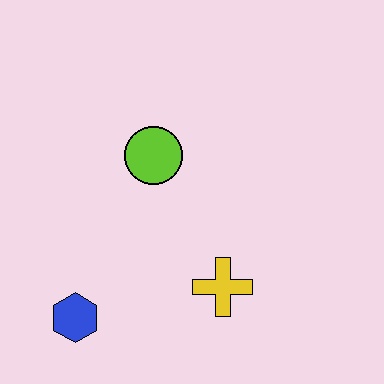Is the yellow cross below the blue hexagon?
No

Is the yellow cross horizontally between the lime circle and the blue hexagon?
No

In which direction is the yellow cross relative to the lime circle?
The yellow cross is below the lime circle.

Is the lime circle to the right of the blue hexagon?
Yes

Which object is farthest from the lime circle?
The blue hexagon is farthest from the lime circle.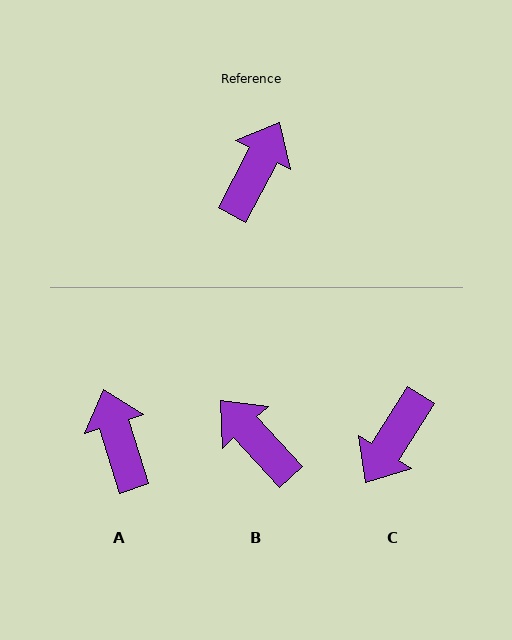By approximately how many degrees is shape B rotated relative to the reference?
Approximately 70 degrees counter-clockwise.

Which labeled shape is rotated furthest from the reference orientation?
C, about 175 degrees away.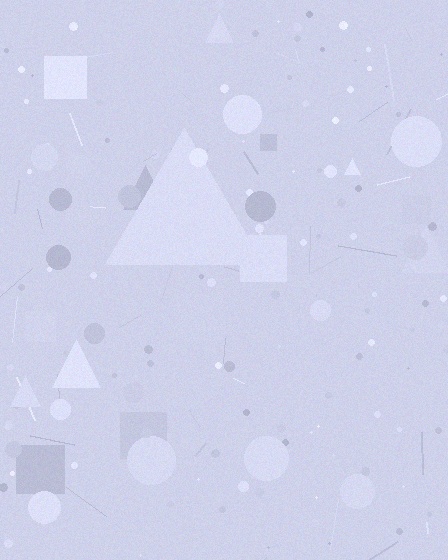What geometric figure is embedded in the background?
A triangle is embedded in the background.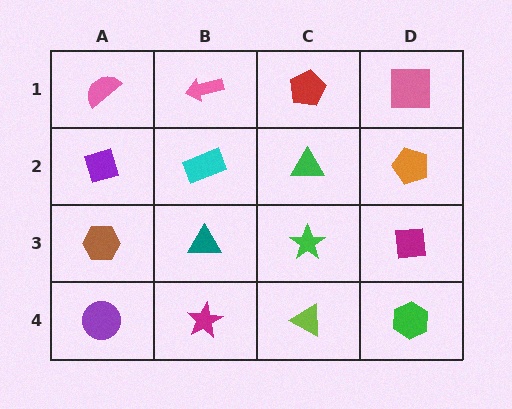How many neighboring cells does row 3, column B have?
4.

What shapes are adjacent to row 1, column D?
An orange pentagon (row 2, column D), a red pentagon (row 1, column C).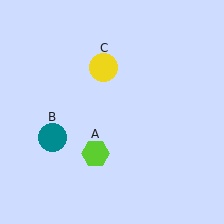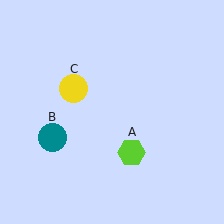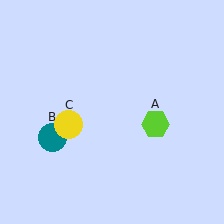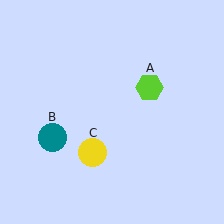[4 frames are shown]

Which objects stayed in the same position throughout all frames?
Teal circle (object B) remained stationary.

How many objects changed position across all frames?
2 objects changed position: lime hexagon (object A), yellow circle (object C).